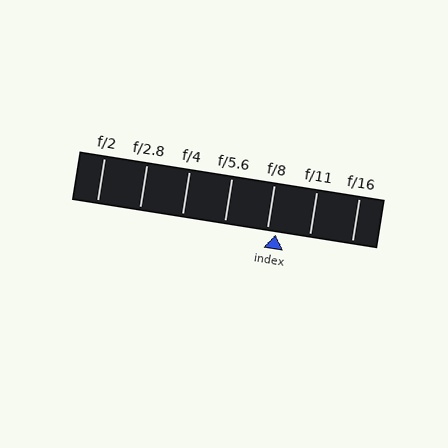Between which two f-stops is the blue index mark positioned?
The index mark is between f/8 and f/11.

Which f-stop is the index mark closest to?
The index mark is closest to f/8.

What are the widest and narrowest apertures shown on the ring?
The widest aperture shown is f/2 and the narrowest is f/16.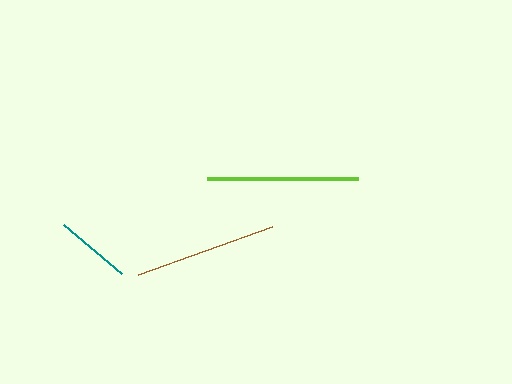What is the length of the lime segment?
The lime segment is approximately 151 pixels long.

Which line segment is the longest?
The lime line is the longest at approximately 151 pixels.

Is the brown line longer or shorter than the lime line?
The lime line is longer than the brown line.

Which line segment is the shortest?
The teal line is the shortest at approximately 76 pixels.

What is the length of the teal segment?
The teal segment is approximately 76 pixels long.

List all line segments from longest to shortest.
From longest to shortest: lime, brown, teal.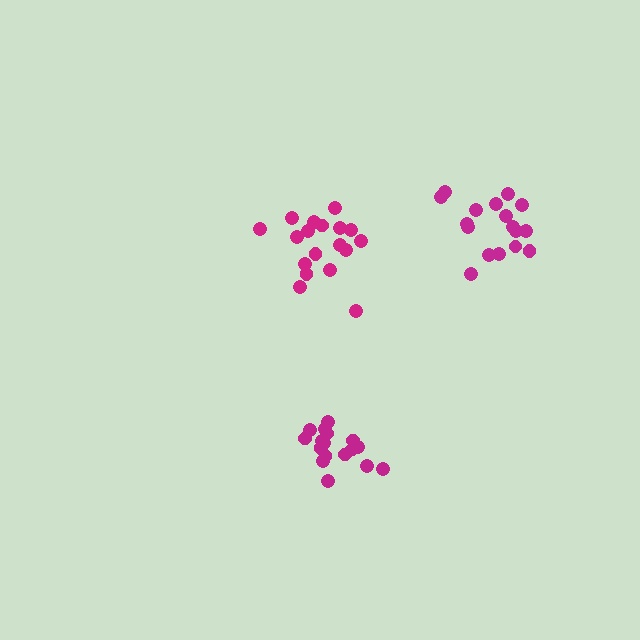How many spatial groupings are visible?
There are 3 spatial groupings.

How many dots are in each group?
Group 1: 17 dots, Group 2: 17 dots, Group 3: 18 dots (52 total).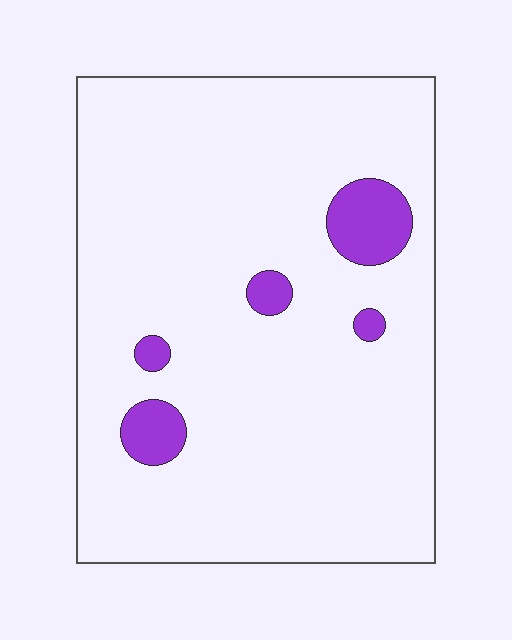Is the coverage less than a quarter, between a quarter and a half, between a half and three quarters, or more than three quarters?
Less than a quarter.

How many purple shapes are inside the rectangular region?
5.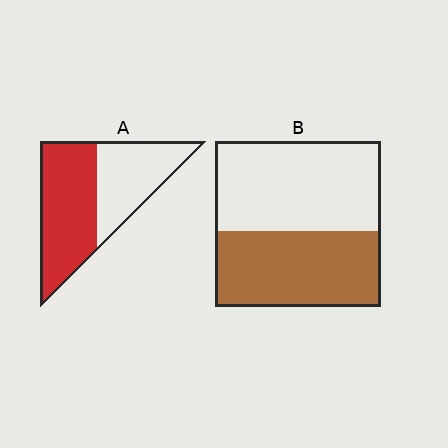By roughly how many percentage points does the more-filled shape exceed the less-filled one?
By roughly 10 percentage points (A over B).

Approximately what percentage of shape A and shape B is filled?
A is approximately 55% and B is approximately 45%.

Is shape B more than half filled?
No.